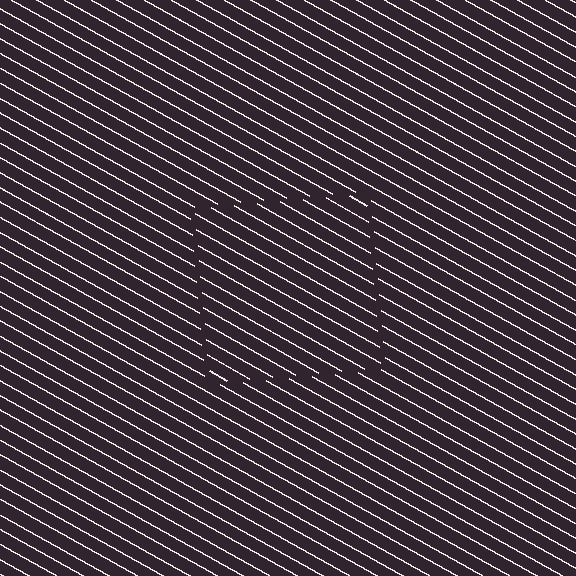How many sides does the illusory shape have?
4 sides — the line-ends trace a square.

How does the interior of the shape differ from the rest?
The interior of the shape contains the same grating, shifted by half a period — the contour is defined by the phase discontinuity where line-ends from the inner and outer gratings abut.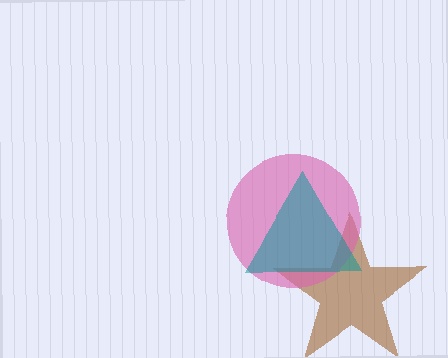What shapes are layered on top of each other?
The layered shapes are: a brown star, a pink circle, a teal triangle.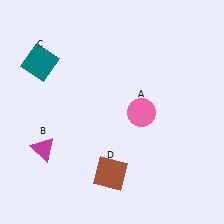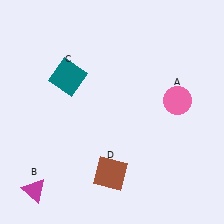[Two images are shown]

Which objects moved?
The objects that moved are: the pink circle (A), the magenta triangle (B), the teal square (C).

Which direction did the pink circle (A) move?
The pink circle (A) moved right.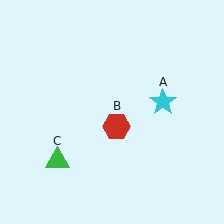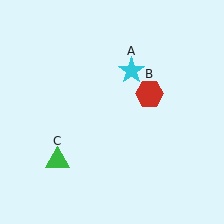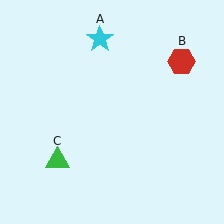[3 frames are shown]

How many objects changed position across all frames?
2 objects changed position: cyan star (object A), red hexagon (object B).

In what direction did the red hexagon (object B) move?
The red hexagon (object B) moved up and to the right.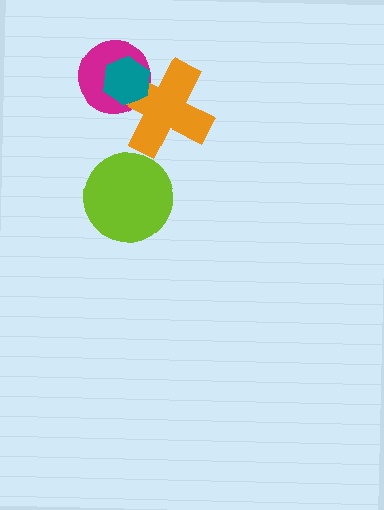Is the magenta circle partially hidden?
Yes, it is partially covered by another shape.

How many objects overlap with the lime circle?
0 objects overlap with the lime circle.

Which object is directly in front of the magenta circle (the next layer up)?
The orange cross is directly in front of the magenta circle.